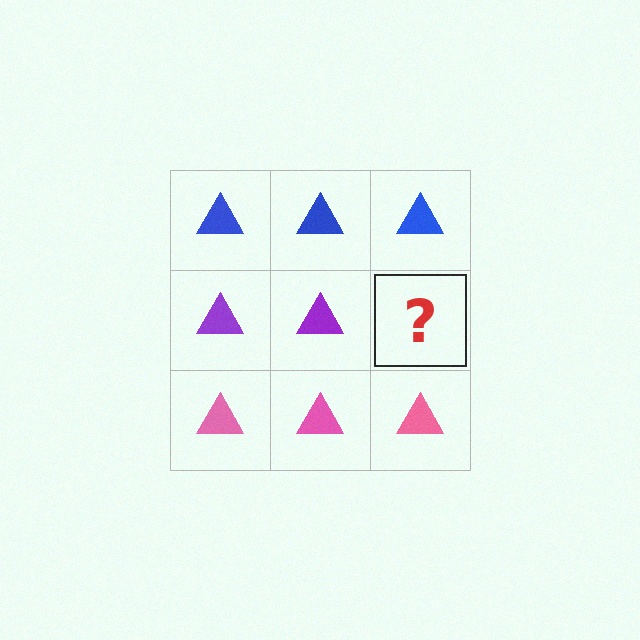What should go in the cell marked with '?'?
The missing cell should contain a purple triangle.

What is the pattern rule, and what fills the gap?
The rule is that each row has a consistent color. The gap should be filled with a purple triangle.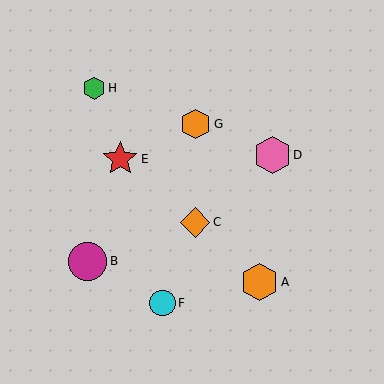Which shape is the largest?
The magenta circle (labeled B) is the largest.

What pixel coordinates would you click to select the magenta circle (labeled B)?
Click at (88, 261) to select the magenta circle B.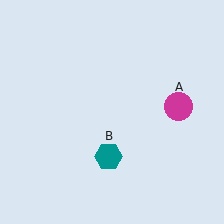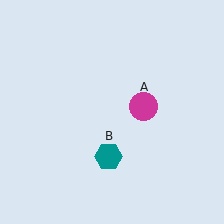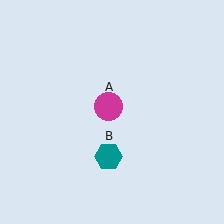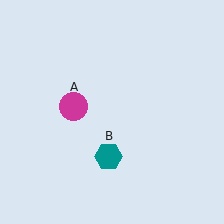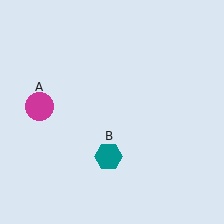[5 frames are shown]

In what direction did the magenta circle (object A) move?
The magenta circle (object A) moved left.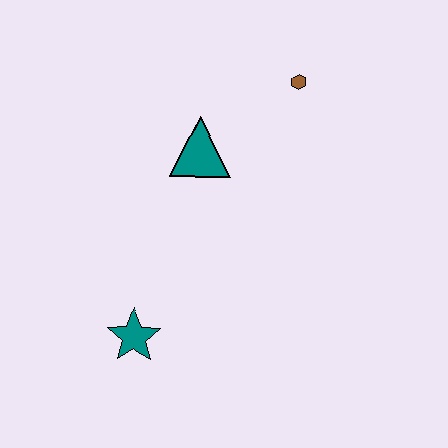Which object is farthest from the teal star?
The brown hexagon is farthest from the teal star.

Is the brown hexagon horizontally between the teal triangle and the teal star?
No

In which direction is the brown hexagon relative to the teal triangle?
The brown hexagon is to the right of the teal triangle.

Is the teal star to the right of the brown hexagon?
No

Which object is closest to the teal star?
The teal triangle is closest to the teal star.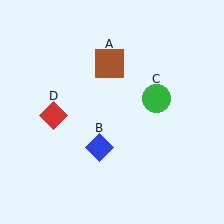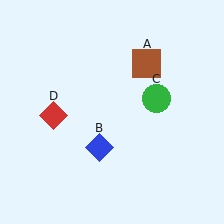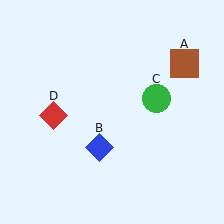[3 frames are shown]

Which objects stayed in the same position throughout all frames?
Blue diamond (object B) and green circle (object C) and red diamond (object D) remained stationary.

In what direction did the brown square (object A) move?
The brown square (object A) moved right.